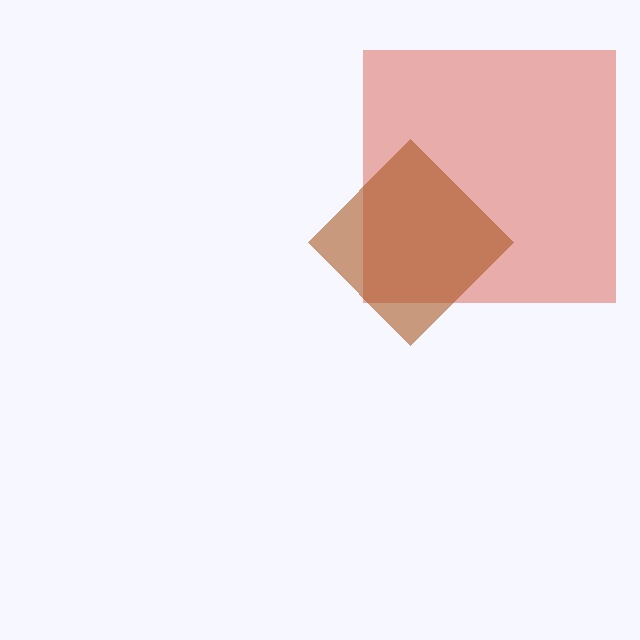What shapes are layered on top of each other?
The layered shapes are: a red square, a brown diamond.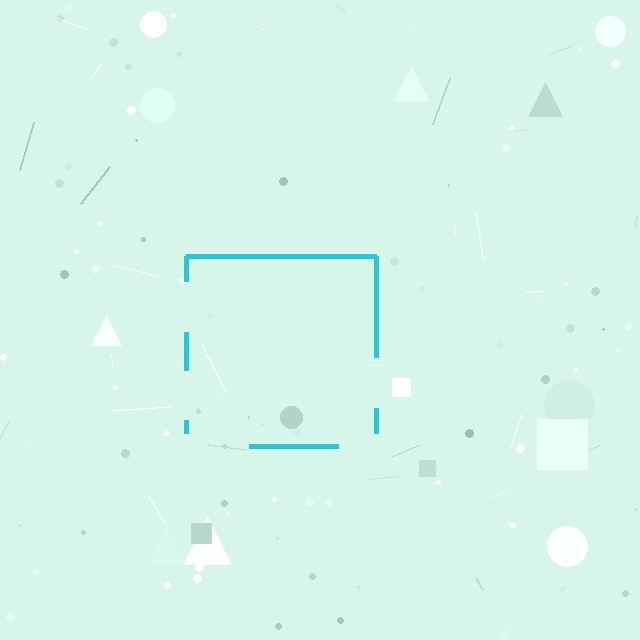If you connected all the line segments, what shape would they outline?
They would outline a square.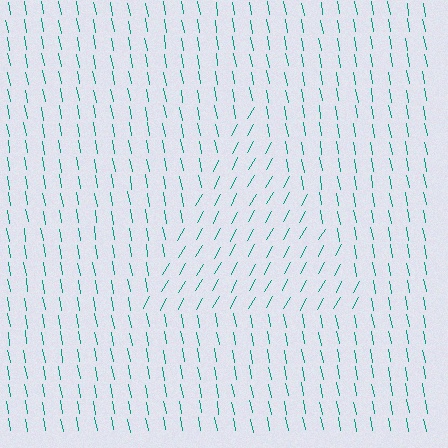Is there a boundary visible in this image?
Yes, there is a texture boundary formed by a change in line orientation.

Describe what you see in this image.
The image is filled with small teal line segments. A triangle region in the image has lines oriented differently from the surrounding lines, creating a visible texture boundary.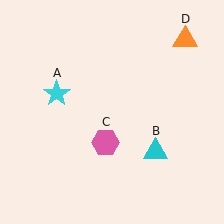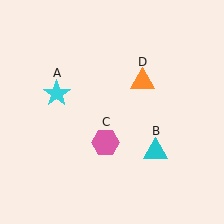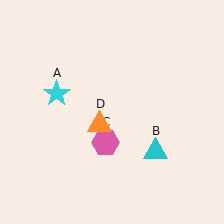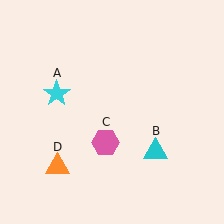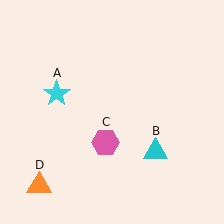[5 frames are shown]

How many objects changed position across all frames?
1 object changed position: orange triangle (object D).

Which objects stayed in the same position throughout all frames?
Cyan star (object A) and cyan triangle (object B) and pink hexagon (object C) remained stationary.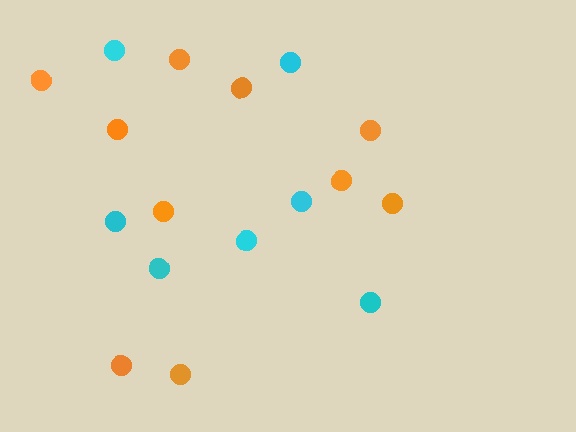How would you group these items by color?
There are 2 groups: one group of orange circles (10) and one group of cyan circles (7).